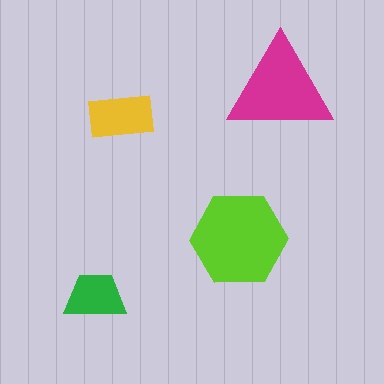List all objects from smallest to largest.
The green trapezoid, the yellow rectangle, the magenta triangle, the lime hexagon.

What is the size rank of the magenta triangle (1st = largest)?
2nd.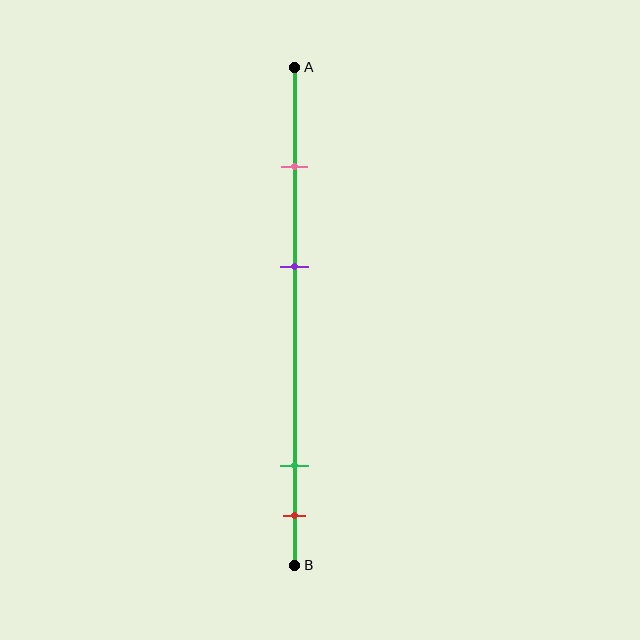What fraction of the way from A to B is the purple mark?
The purple mark is approximately 40% (0.4) of the way from A to B.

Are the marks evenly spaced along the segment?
No, the marks are not evenly spaced.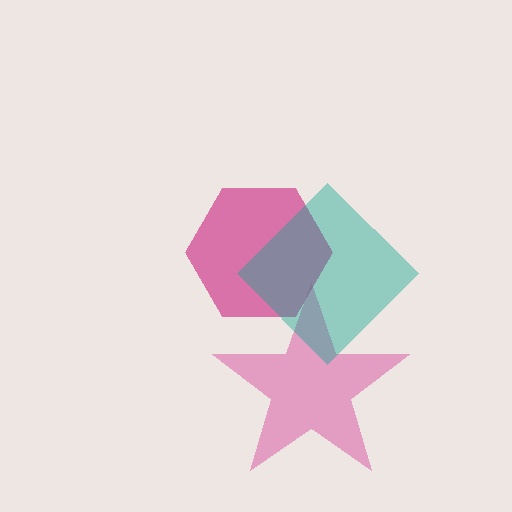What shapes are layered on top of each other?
The layered shapes are: a pink star, a magenta hexagon, a teal diamond.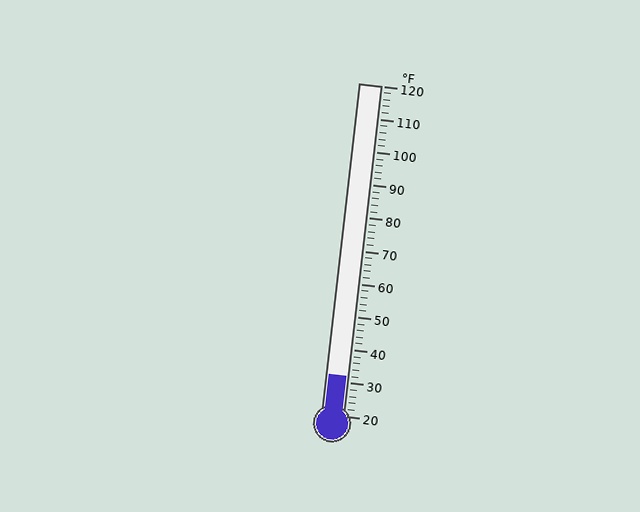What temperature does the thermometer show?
The thermometer shows approximately 32°F.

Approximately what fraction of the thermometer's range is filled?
The thermometer is filled to approximately 10% of its range.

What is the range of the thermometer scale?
The thermometer scale ranges from 20°F to 120°F.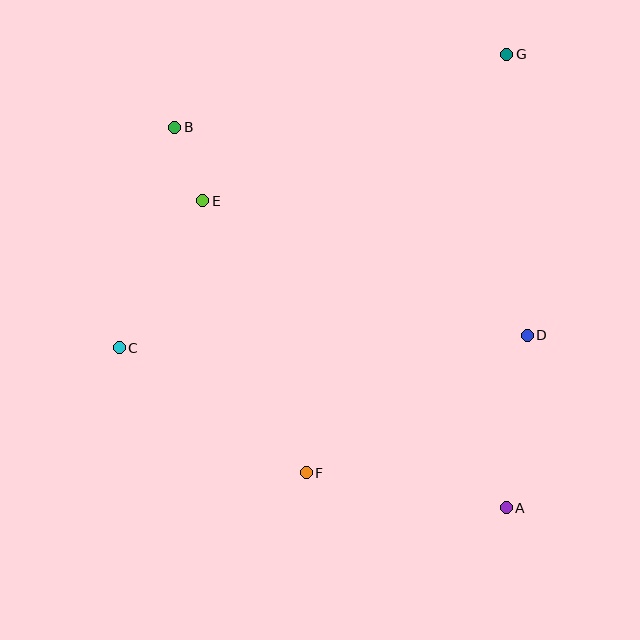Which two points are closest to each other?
Points B and E are closest to each other.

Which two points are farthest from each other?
Points A and B are farthest from each other.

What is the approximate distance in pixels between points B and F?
The distance between B and F is approximately 370 pixels.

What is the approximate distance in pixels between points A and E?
The distance between A and E is approximately 432 pixels.